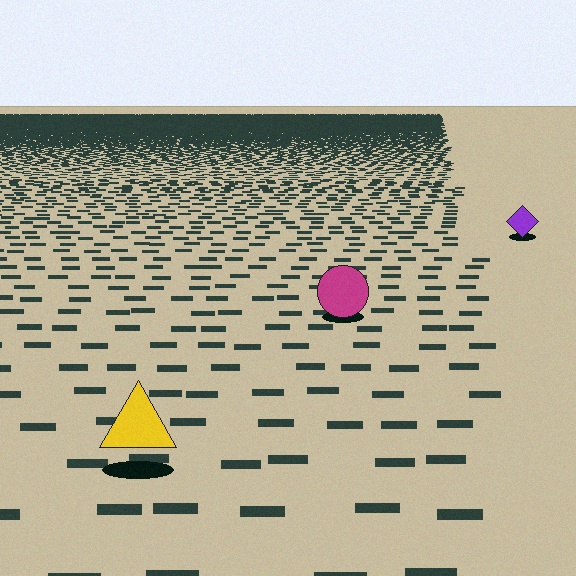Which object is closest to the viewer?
The yellow triangle is closest. The texture marks near it are larger and more spread out.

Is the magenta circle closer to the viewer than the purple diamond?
Yes. The magenta circle is closer — you can tell from the texture gradient: the ground texture is coarser near it.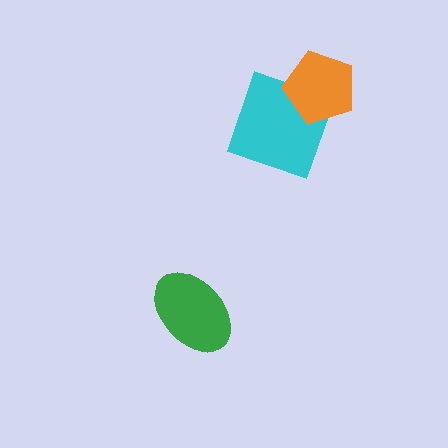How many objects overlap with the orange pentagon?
1 object overlaps with the orange pentagon.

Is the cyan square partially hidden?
Yes, it is partially covered by another shape.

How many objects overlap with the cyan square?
1 object overlaps with the cyan square.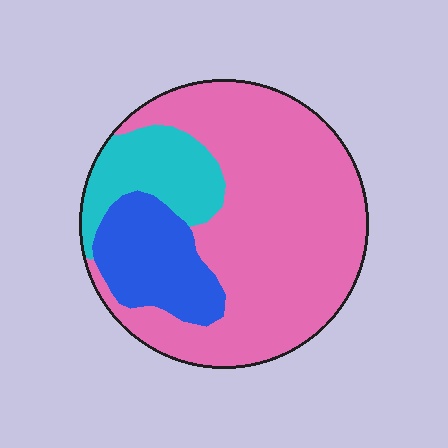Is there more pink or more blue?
Pink.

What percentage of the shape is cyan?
Cyan covers around 15% of the shape.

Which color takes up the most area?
Pink, at roughly 65%.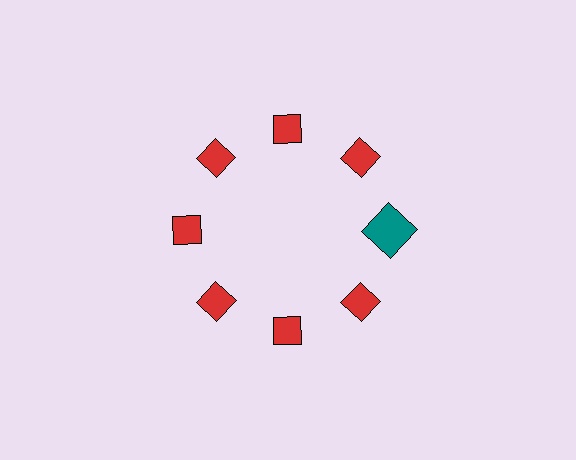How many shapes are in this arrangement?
There are 8 shapes arranged in a ring pattern.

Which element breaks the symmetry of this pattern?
The teal square at roughly the 3 o'clock position breaks the symmetry. All other shapes are red diamonds.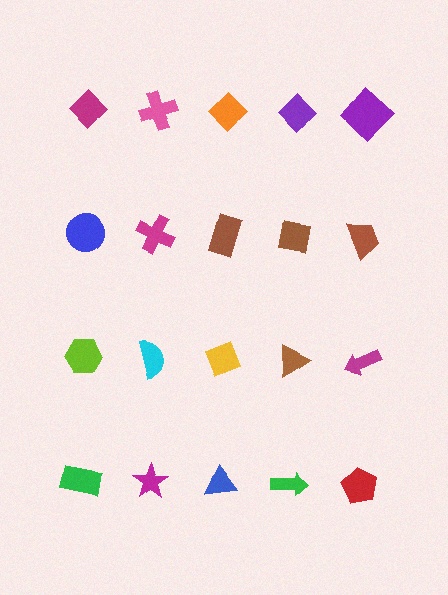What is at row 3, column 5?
A magenta arrow.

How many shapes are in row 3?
5 shapes.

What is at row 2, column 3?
A brown rectangle.